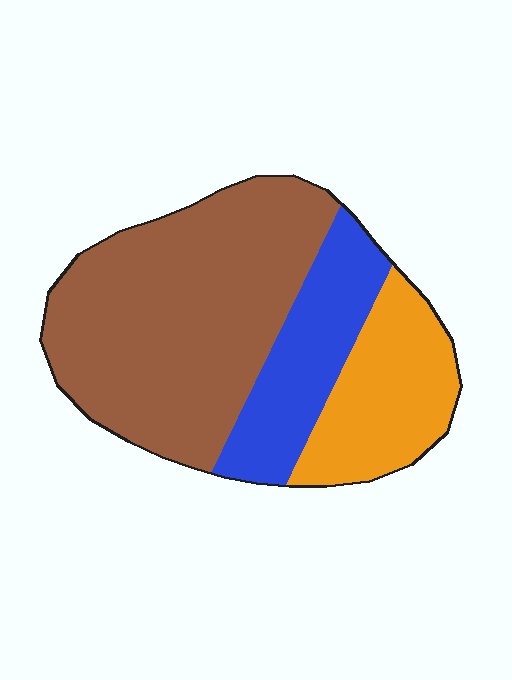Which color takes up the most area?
Brown, at roughly 55%.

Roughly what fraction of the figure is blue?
Blue takes up less than a quarter of the figure.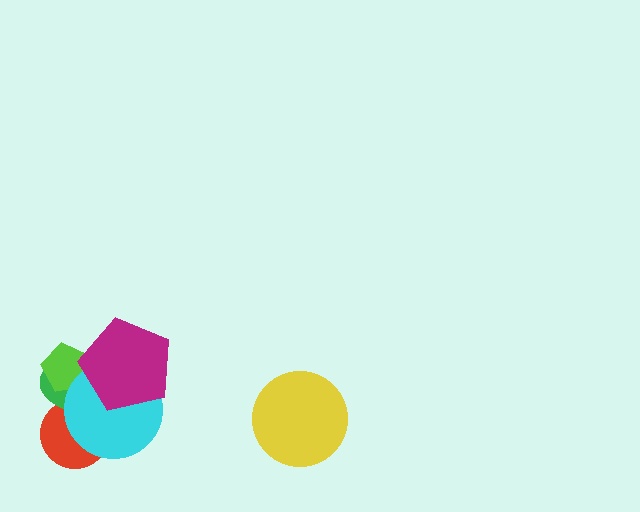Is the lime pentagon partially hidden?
Yes, it is partially covered by another shape.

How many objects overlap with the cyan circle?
4 objects overlap with the cyan circle.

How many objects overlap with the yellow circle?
0 objects overlap with the yellow circle.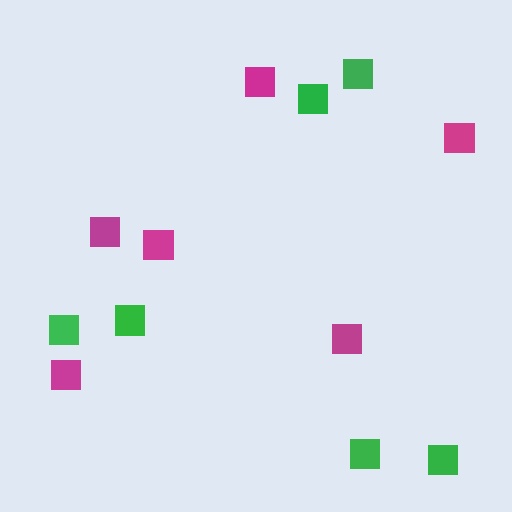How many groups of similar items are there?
There are 2 groups: one group of magenta squares (6) and one group of green squares (6).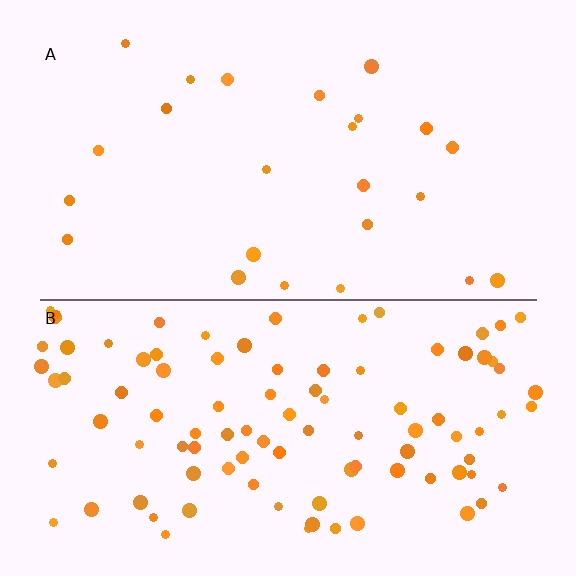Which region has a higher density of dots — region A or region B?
B (the bottom).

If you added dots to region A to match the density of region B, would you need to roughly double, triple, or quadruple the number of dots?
Approximately quadruple.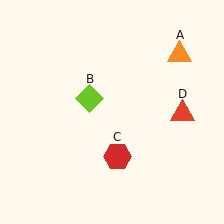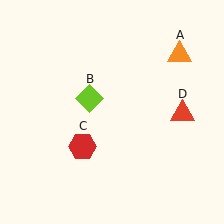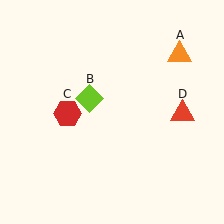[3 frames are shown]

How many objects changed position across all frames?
1 object changed position: red hexagon (object C).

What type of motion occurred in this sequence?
The red hexagon (object C) rotated clockwise around the center of the scene.